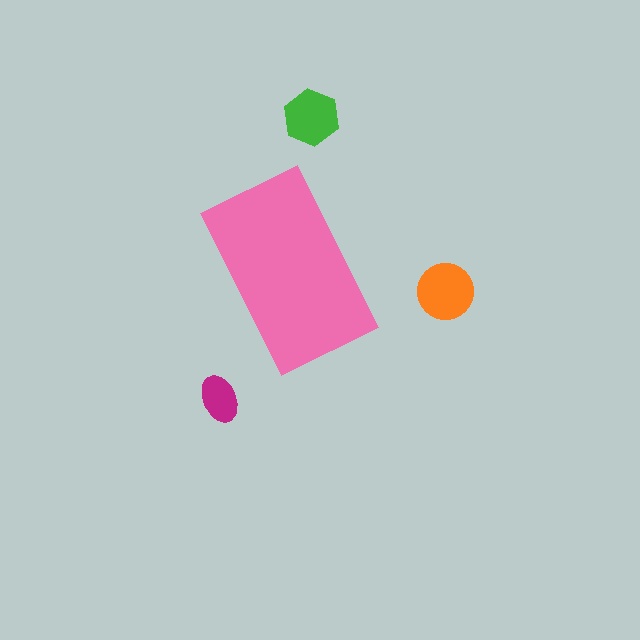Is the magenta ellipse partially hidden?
No, the magenta ellipse is fully visible.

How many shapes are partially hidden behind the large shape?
0 shapes are partially hidden.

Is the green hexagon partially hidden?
No, the green hexagon is fully visible.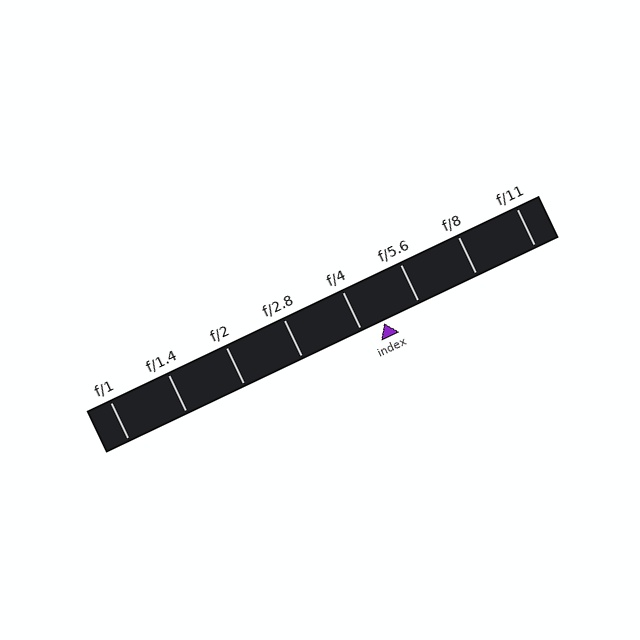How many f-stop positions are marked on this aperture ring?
There are 8 f-stop positions marked.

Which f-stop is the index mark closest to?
The index mark is closest to f/4.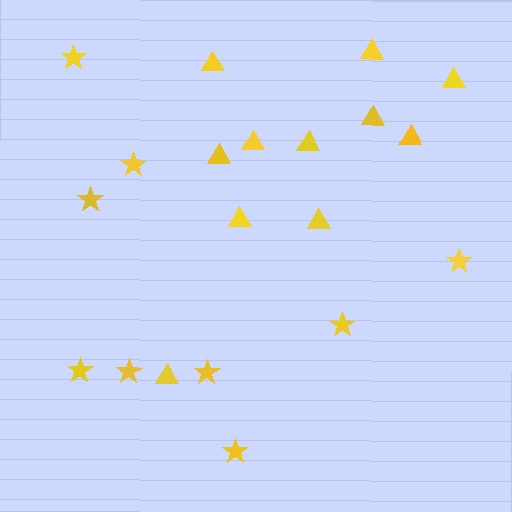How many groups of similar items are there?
There are 2 groups: one group of stars (9) and one group of triangles (11).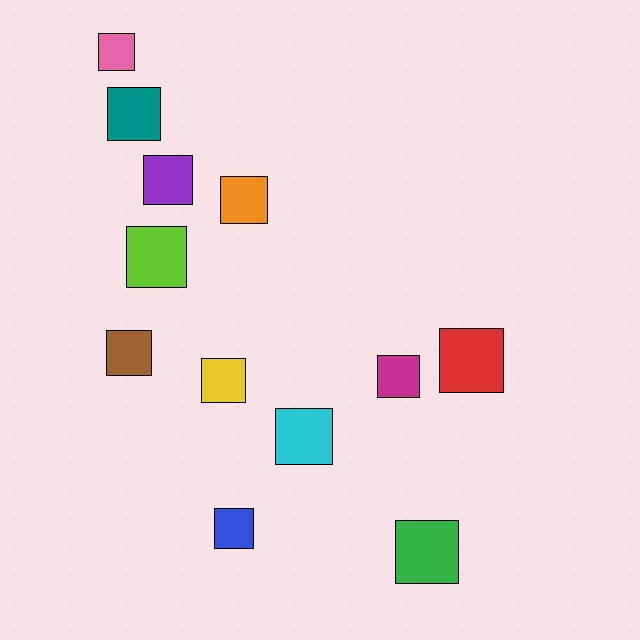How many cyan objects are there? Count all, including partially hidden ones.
There is 1 cyan object.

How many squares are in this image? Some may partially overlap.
There are 12 squares.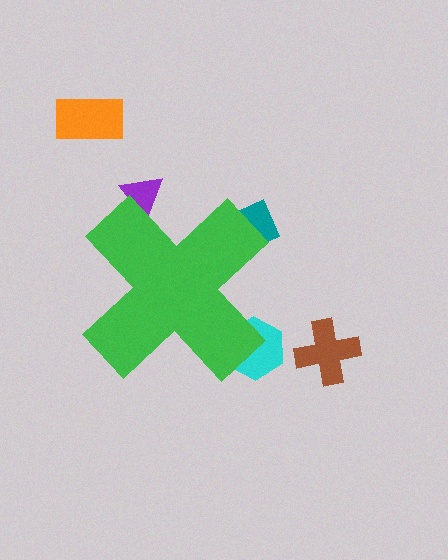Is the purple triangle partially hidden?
Yes, the purple triangle is partially hidden behind the green cross.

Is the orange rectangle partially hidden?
No, the orange rectangle is fully visible.